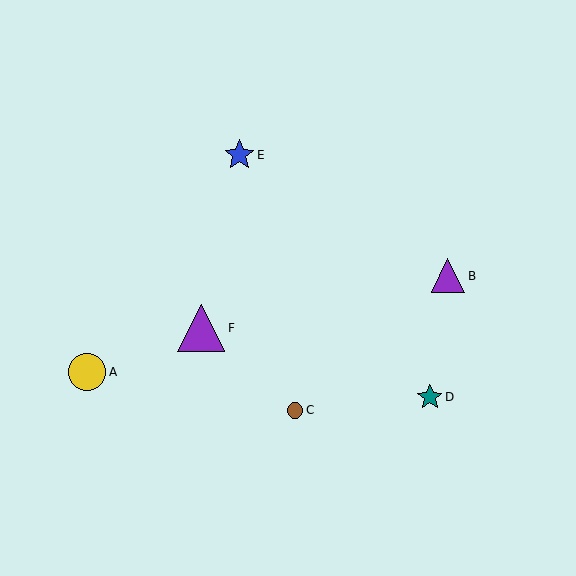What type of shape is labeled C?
Shape C is a brown circle.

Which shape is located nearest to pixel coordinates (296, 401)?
The brown circle (labeled C) at (295, 410) is nearest to that location.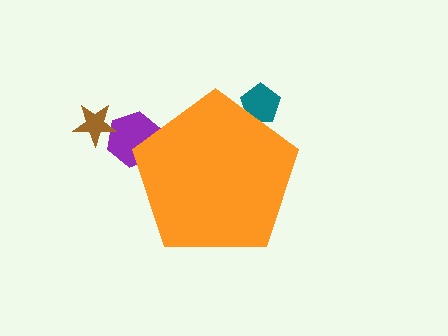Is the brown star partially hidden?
No, the brown star is fully visible.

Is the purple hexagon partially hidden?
Yes, the purple hexagon is partially hidden behind the orange pentagon.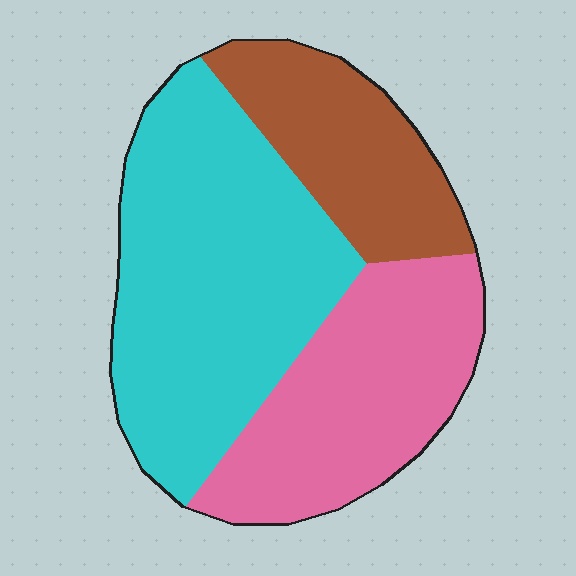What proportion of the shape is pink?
Pink covers 31% of the shape.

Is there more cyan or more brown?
Cyan.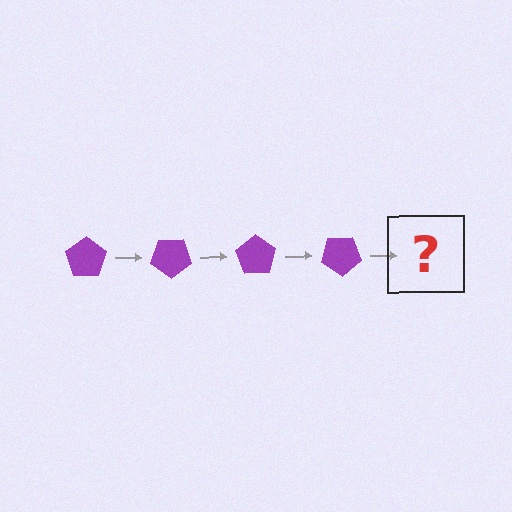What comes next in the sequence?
The next element should be a purple pentagon rotated 140 degrees.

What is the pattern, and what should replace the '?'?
The pattern is that the pentagon rotates 35 degrees each step. The '?' should be a purple pentagon rotated 140 degrees.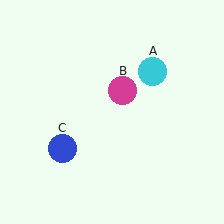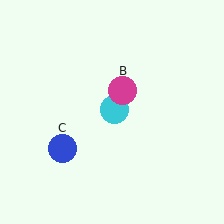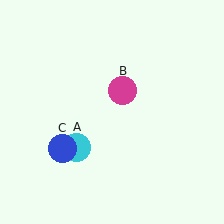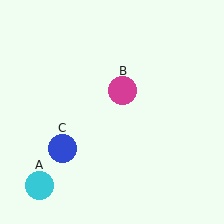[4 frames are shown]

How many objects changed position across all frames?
1 object changed position: cyan circle (object A).